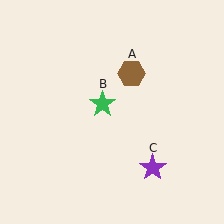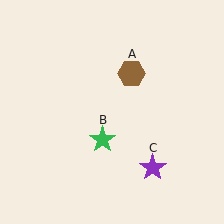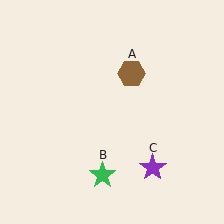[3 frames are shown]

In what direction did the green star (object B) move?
The green star (object B) moved down.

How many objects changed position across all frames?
1 object changed position: green star (object B).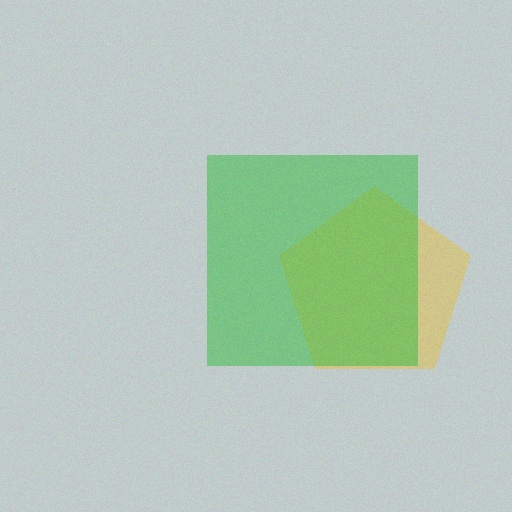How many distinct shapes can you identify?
There are 2 distinct shapes: a yellow pentagon, a green square.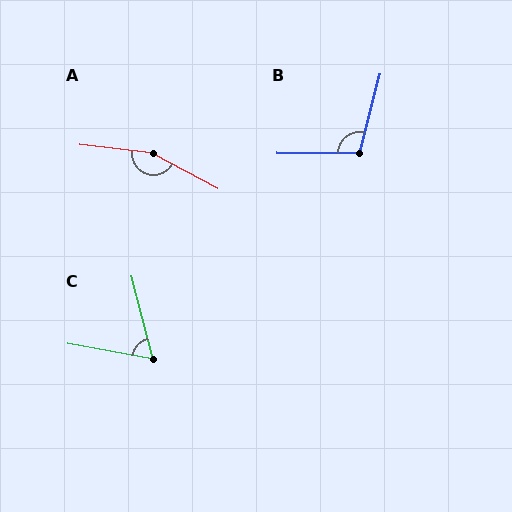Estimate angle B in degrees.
Approximately 104 degrees.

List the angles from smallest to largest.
C (65°), B (104°), A (158°).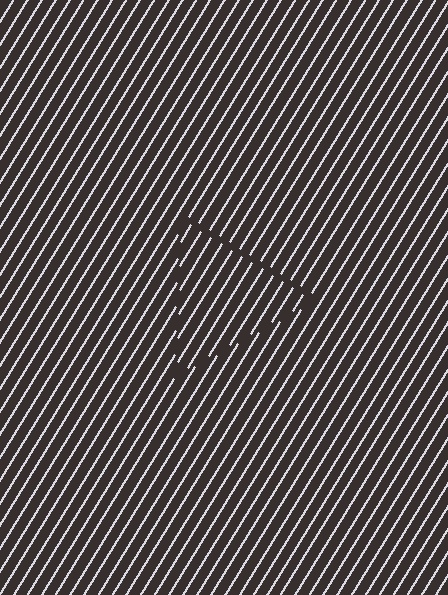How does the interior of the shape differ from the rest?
The interior of the shape contains the same grating, shifted by half a period — the contour is defined by the phase discontinuity where line-ends from the inner and outer gratings abut.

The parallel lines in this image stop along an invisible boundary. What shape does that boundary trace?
An illusory triangle. The interior of the shape contains the same grating, shifted by half a period — the contour is defined by the phase discontinuity where line-ends from the inner and outer gratings abut.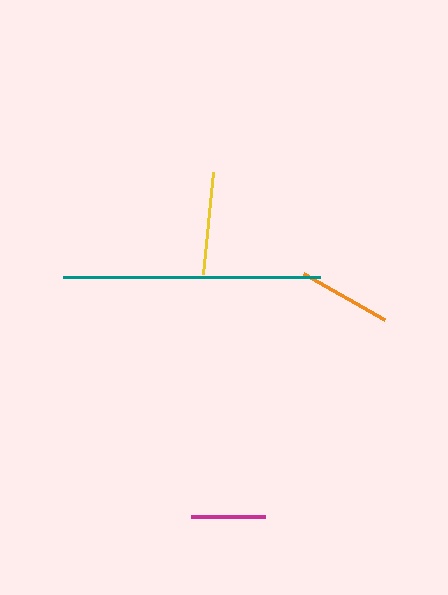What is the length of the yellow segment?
The yellow segment is approximately 102 pixels long.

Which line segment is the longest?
The teal line is the longest at approximately 256 pixels.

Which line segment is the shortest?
The magenta line is the shortest at approximately 74 pixels.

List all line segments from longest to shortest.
From longest to shortest: teal, yellow, orange, magenta.